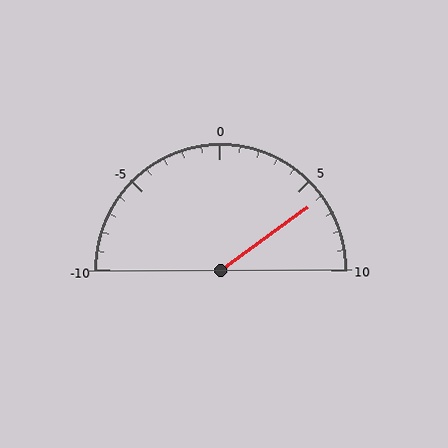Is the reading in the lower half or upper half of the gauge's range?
The reading is in the upper half of the range (-10 to 10).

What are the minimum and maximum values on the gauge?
The gauge ranges from -10 to 10.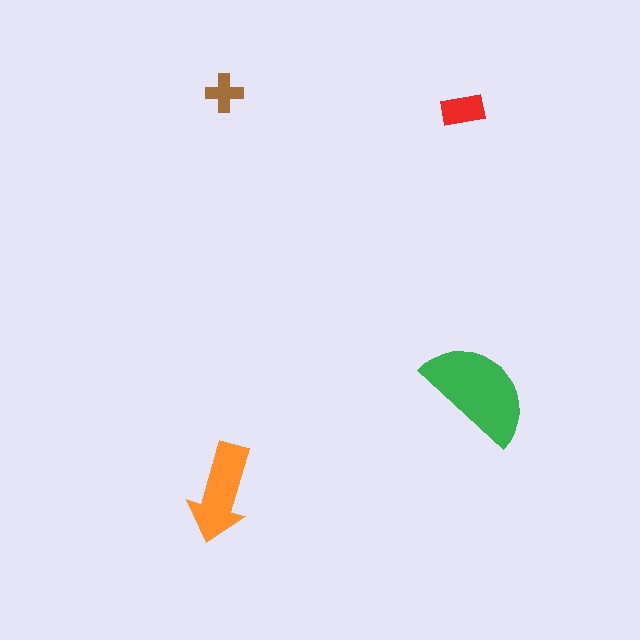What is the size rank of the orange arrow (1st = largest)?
2nd.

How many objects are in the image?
There are 4 objects in the image.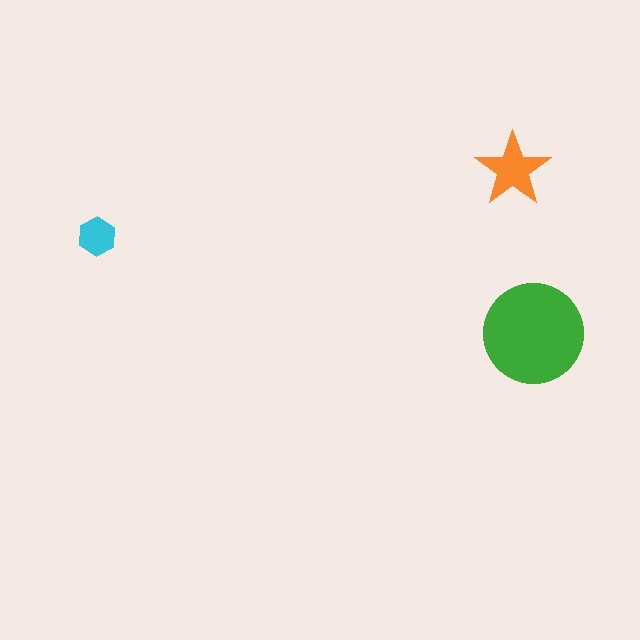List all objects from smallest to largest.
The cyan hexagon, the orange star, the green circle.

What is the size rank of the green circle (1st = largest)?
1st.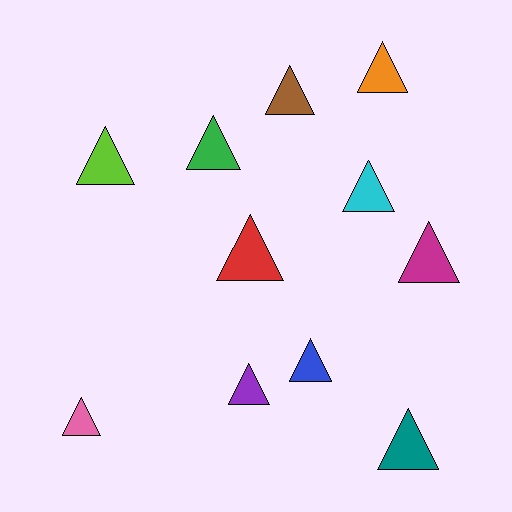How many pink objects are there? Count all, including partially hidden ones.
There is 1 pink object.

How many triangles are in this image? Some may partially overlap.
There are 11 triangles.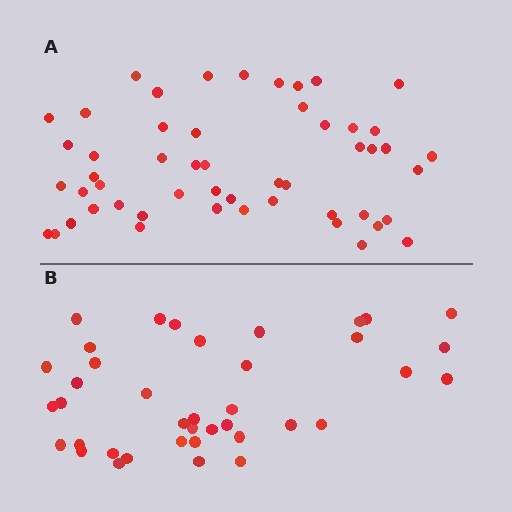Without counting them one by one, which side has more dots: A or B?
Region A (the top region) has more dots.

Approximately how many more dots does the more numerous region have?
Region A has approximately 15 more dots than region B.